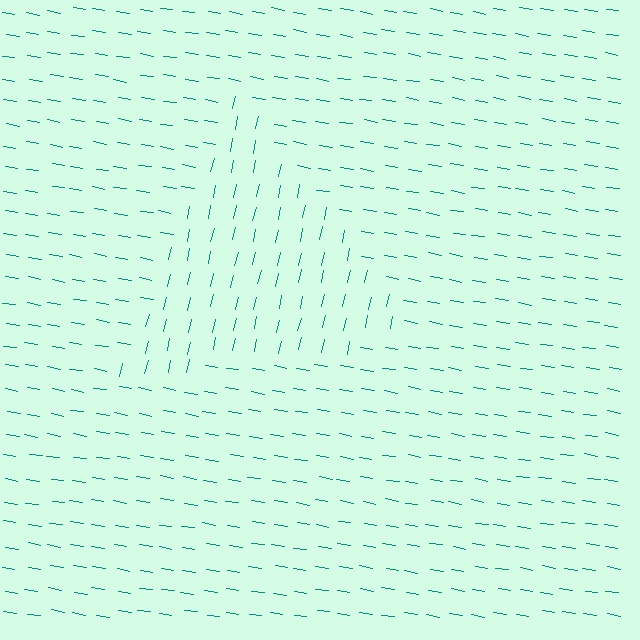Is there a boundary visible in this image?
Yes, there is a texture boundary formed by a change in line orientation.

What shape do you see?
I see a triangle.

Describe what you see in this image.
The image is filled with small teal line segments. A triangle region in the image has lines oriented differently from the surrounding lines, creating a visible texture boundary.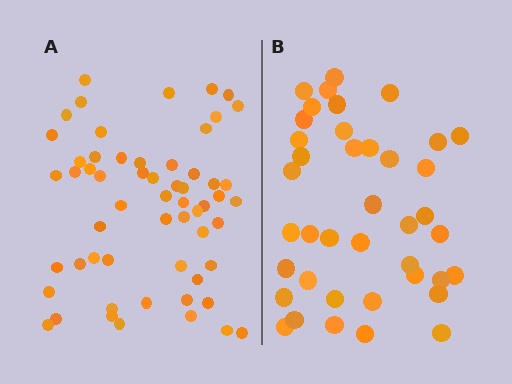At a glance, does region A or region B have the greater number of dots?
Region A (the left region) has more dots.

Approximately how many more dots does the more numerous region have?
Region A has approximately 20 more dots than region B.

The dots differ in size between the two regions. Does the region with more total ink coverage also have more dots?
No. Region B has more total ink coverage because its dots are larger, but region A actually contains more individual dots. Total area can be misleading — the number of items is what matters here.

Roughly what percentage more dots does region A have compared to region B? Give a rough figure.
About 45% more.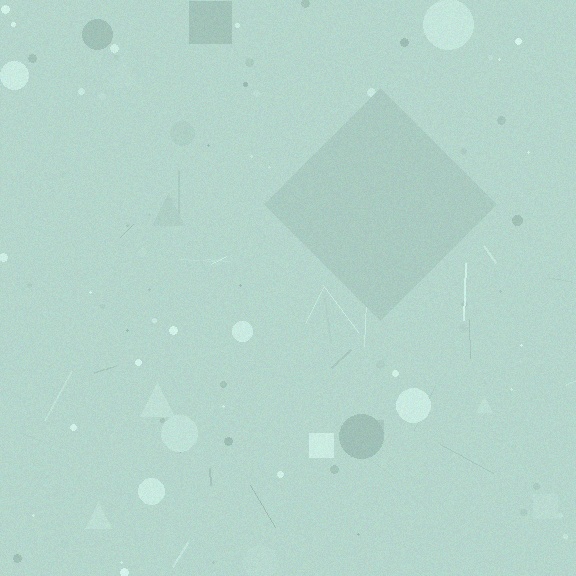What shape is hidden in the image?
A diamond is hidden in the image.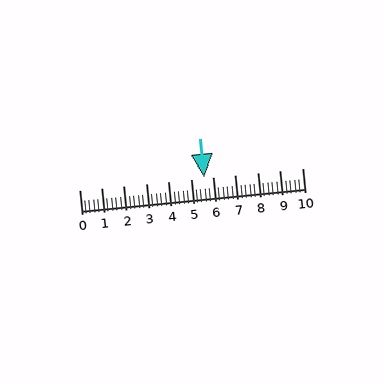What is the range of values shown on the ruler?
The ruler shows values from 0 to 10.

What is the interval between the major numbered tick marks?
The major tick marks are spaced 1 units apart.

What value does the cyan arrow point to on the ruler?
The cyan arrow points to approximately 5.6.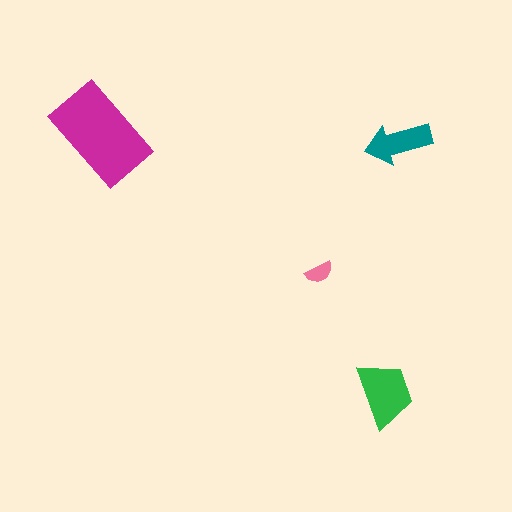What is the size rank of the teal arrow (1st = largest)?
3rd.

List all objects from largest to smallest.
The magenta rectangle, the green trapezoid, the teal arrow, the pink semicircle.